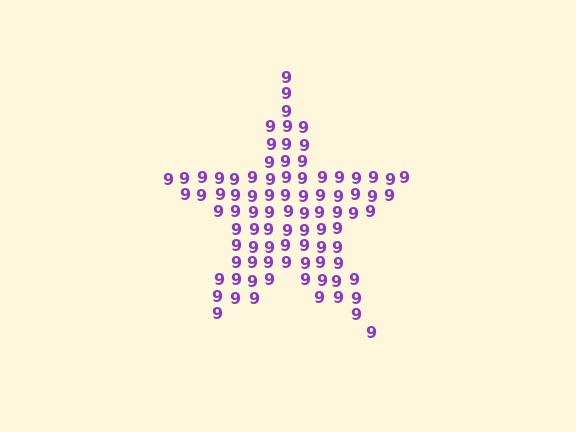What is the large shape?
The large shape is a star.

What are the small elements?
The small elements are digit 9's.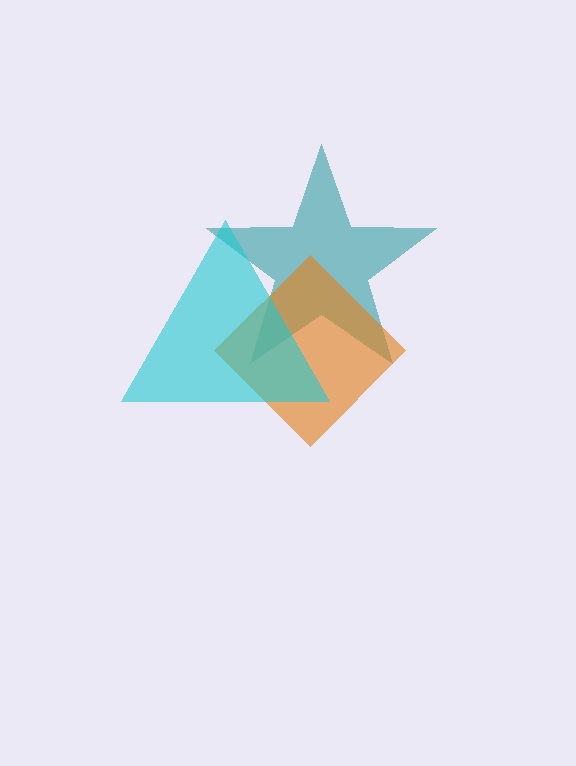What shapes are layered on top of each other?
The layered shapes are: a teal star, an orange diamond, a cyan triangle.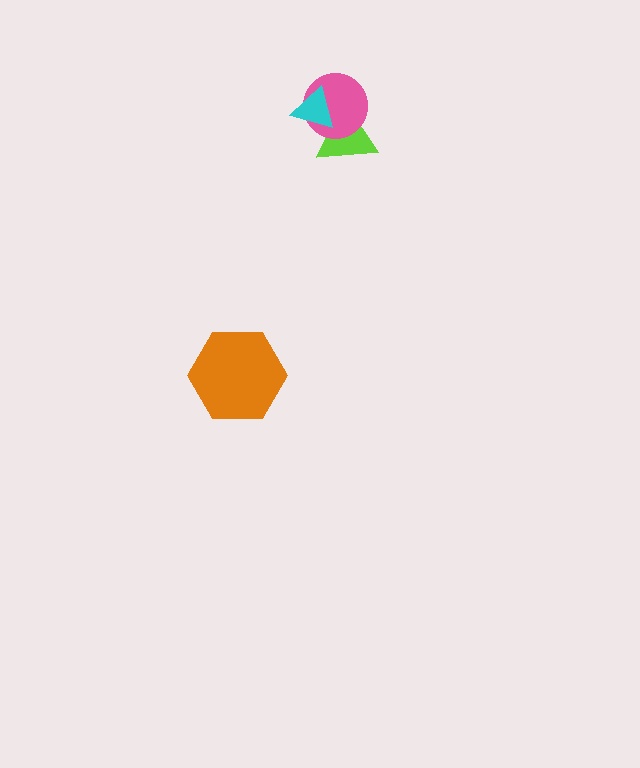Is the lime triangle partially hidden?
Yes, it is partially covered by another shape.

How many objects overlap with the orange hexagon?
0 objects overlap with the orange hexagon.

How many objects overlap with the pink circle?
2 objects overlap with the pink circle.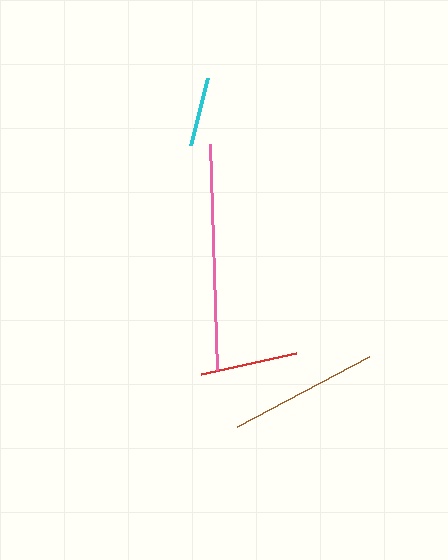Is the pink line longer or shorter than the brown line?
The pink line is longer than the brown line.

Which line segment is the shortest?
The cyan line is the shortest at approximately 69 pixels.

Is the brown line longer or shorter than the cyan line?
The brown line is longer than the cyan line.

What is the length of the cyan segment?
The cyan segment is approximately 69 pixels long.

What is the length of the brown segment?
The brown segment is approximately 149 pixels long.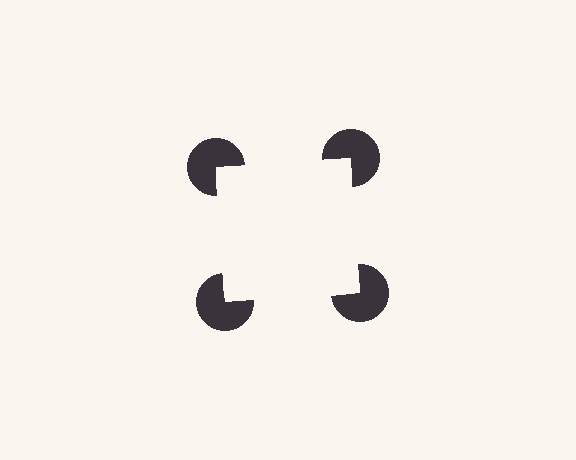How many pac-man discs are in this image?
There are 4 — one at each vertex of the illusory square.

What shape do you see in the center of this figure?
An illusory square — its edges are inferred from the aligned wedge cuts in the pac-man discs, not physically drawn.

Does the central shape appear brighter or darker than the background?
It typically appears slightly brighter than the background, even though no actual brightness change is drawn.